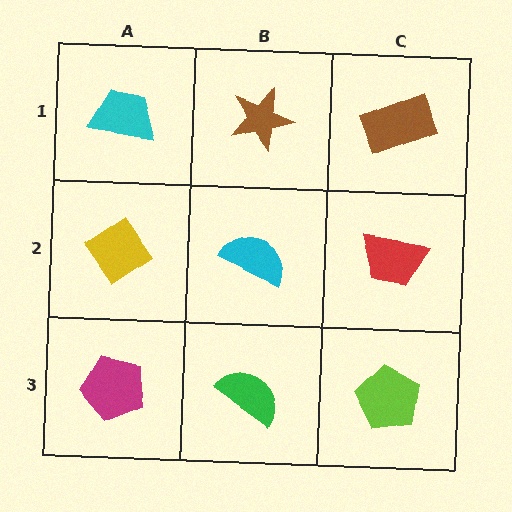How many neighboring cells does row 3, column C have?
2.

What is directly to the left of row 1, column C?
A brown star.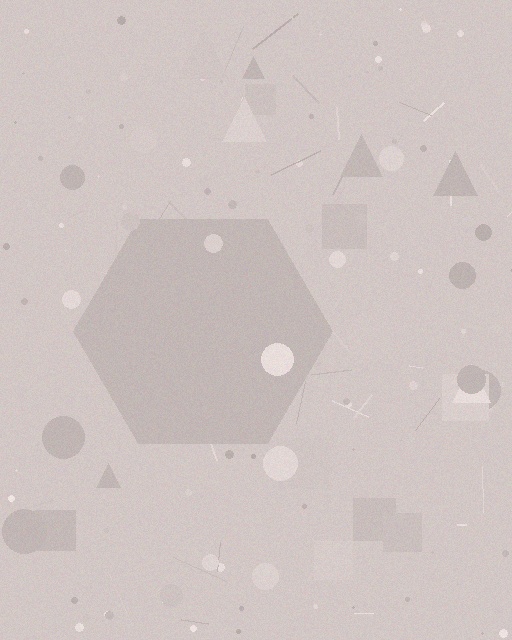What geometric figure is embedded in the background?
A hexagon is embedded in the background.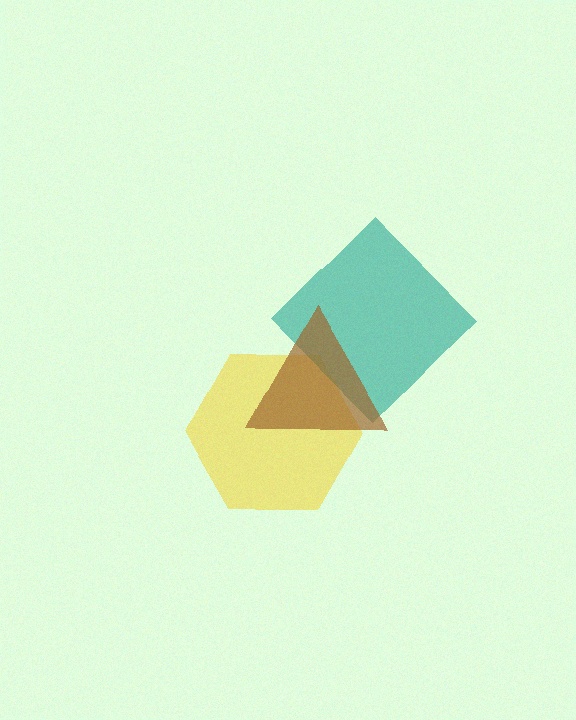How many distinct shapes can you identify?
There are 3 distinct shapes: a yellow hexagon, a teal diamond, a brown triangle.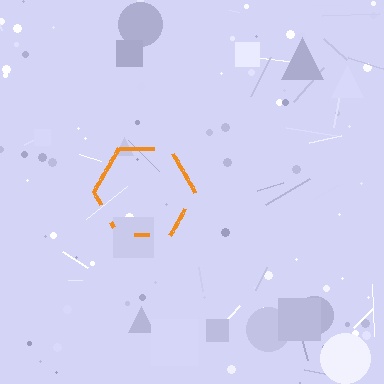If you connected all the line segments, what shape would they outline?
They would outline a hexagon.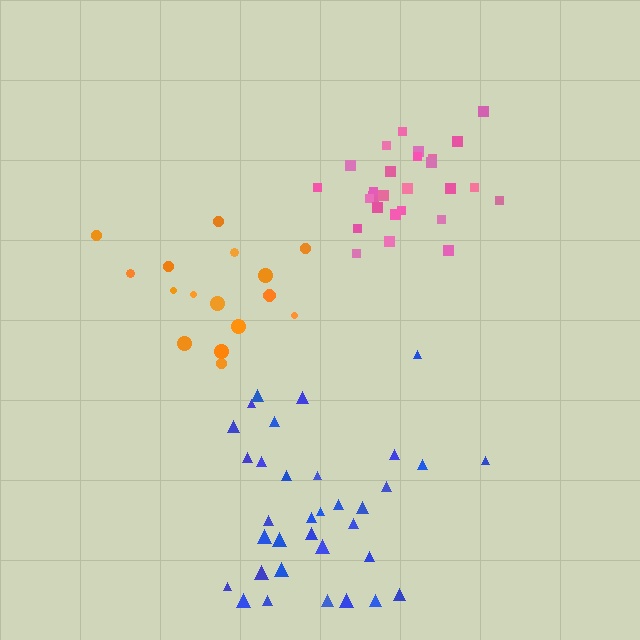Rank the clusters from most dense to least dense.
pink, blue, orange.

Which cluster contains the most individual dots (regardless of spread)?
Blue (34).